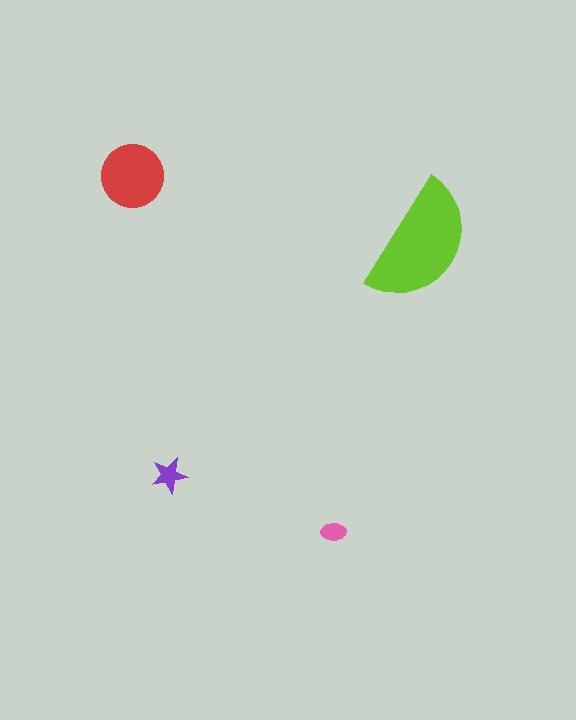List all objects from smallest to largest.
The pink ellipse, the purple star, the red circle, the lime semicircle.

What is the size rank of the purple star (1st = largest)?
3rd.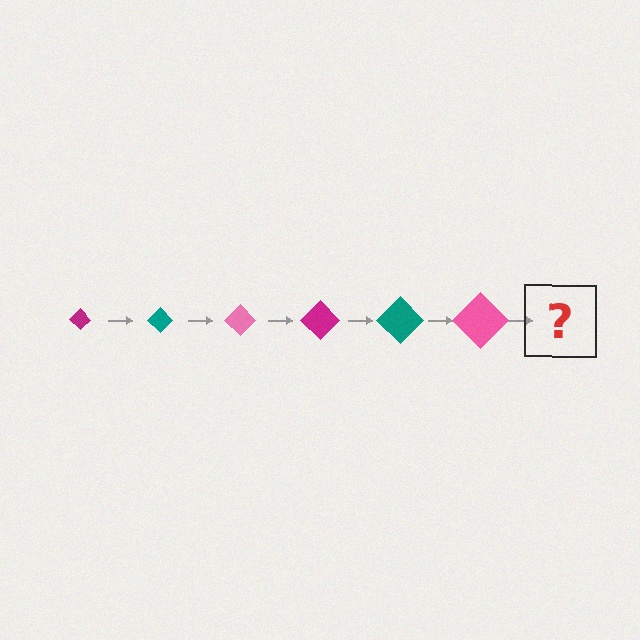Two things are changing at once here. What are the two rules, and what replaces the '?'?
The two rules are that the diamond grows larger each step and the color cycles through magenta, teal, and pink. The '?' should be a magenta diamond, larger than the previous one.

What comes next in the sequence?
The next element should be a magenta diamond, larger than the previous one.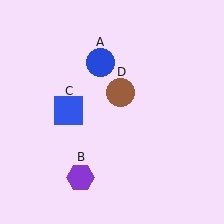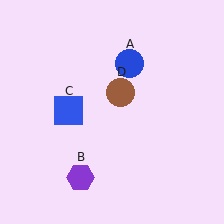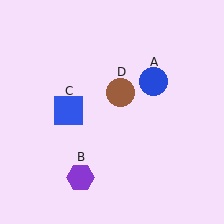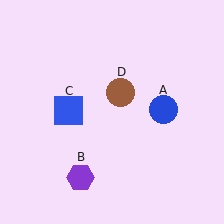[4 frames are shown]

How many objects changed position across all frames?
1 object changed position: blue circle (object A).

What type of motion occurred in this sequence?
The blue circle (object A) rotated clockwise around the center of the scene.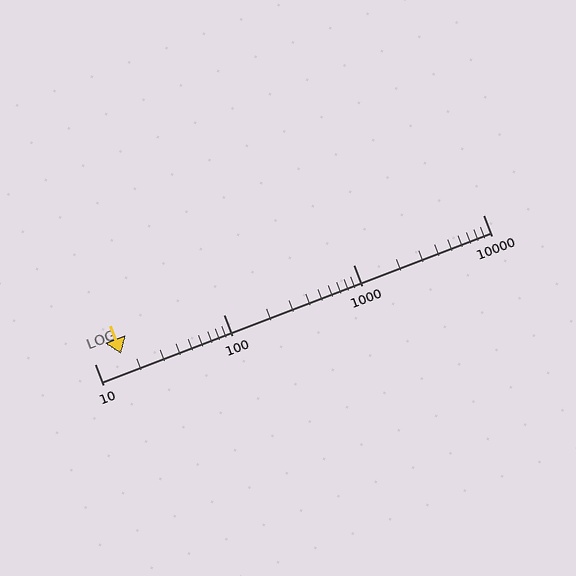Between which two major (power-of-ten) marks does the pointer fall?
The pointer is between 10 and 100.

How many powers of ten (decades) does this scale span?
The scale spans 3 decades, from 10 to 10000.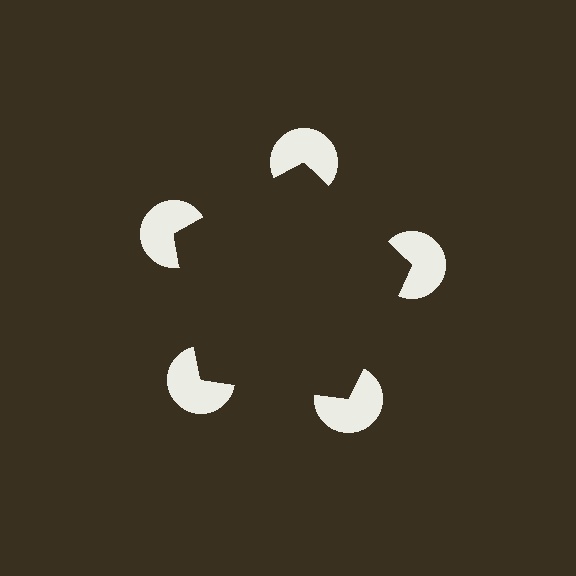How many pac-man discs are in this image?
There are 5 — one at each vertex of the illusory pentagon.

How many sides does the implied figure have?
5 sides.